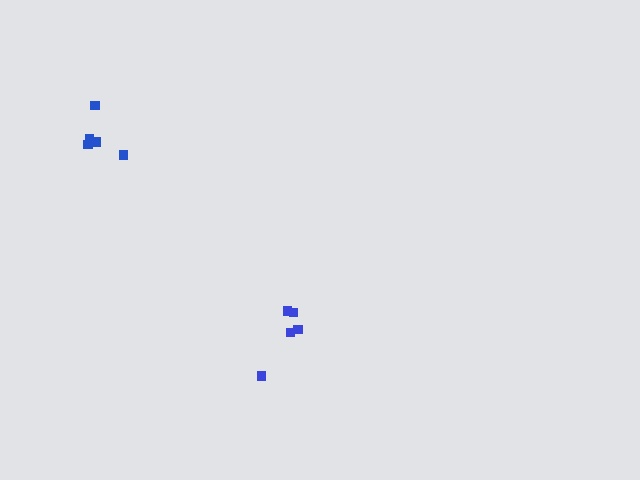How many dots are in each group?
Group 1: 5 dots, Group 2: 5 dots (10 total).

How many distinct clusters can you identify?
There are 2 distinct clusters.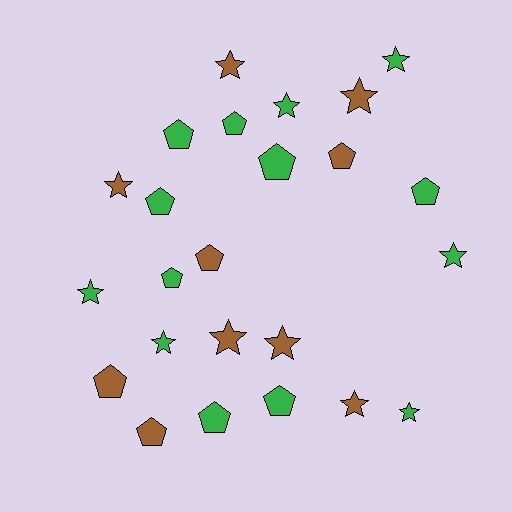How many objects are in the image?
There are 24 objects.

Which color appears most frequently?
Green, with 14 objects.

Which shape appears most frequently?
Star, with 12 objects.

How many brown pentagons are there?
There are 4 brown pentagons.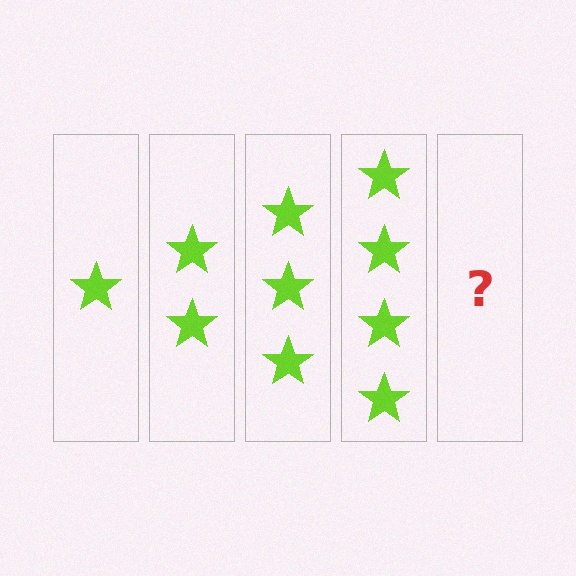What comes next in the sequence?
The next element should be 5 stars.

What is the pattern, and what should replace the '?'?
The pattern is that each step adds one more star. The '?' should be 5 stars.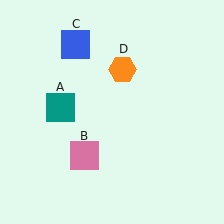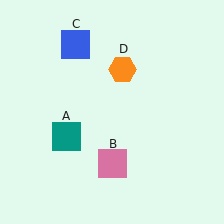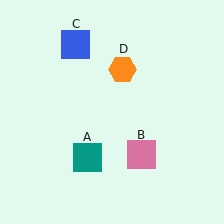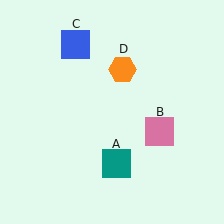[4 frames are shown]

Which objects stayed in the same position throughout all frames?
Blue square (object C) and orange hexagon (object D) remained stationary.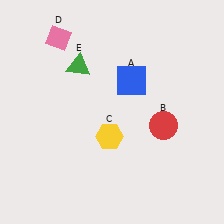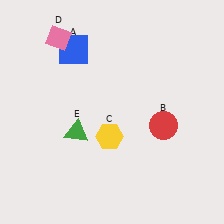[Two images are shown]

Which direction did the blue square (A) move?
The blue square (A) moved left.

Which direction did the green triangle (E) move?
The green triangle (E) moved down.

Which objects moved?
The objects that moved are: the blue square (A), the green triangle (E).